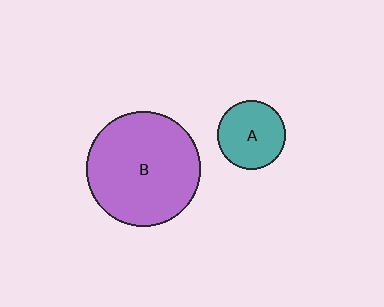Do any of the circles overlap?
No, none of the circles overlap.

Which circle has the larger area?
Circle B (purple).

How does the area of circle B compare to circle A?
Approximately 2.8 times.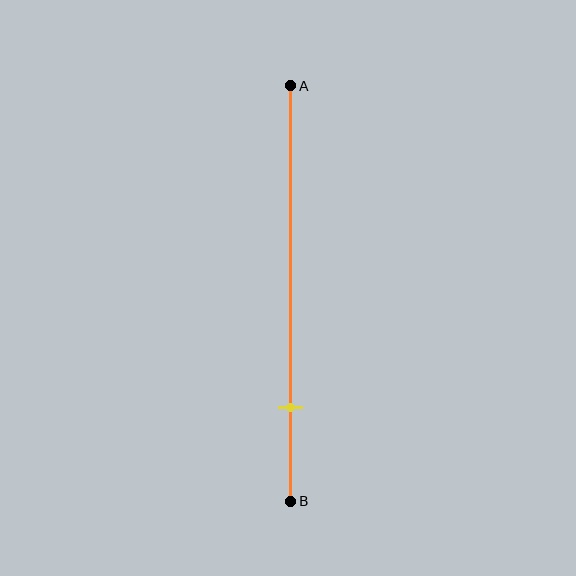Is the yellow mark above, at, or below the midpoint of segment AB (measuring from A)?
The yellow mark is below the midpoint of segment AB.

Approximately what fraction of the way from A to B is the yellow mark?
The yellow mark is approximately 75% of the way from A to B.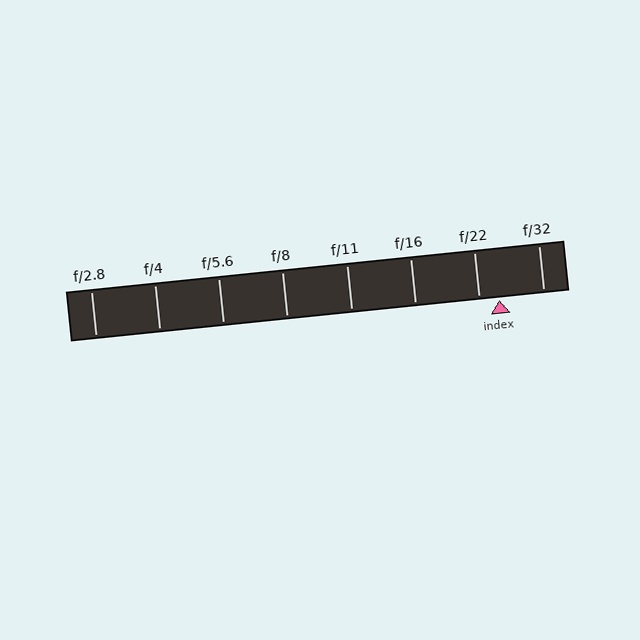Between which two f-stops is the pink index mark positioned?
The index mark is between f/22 and f/32.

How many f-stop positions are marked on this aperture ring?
There are 8 f-stop positions marked.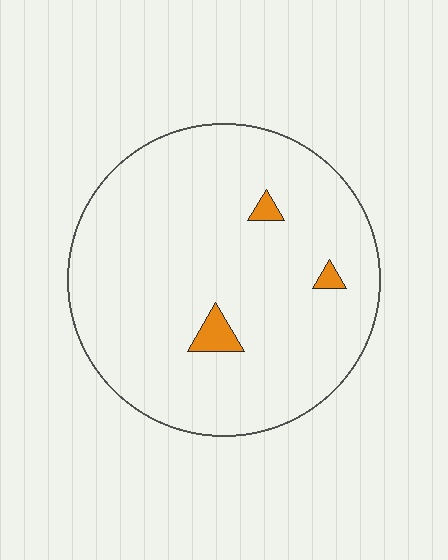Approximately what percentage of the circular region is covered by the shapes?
Approximately 5%.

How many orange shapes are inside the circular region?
3.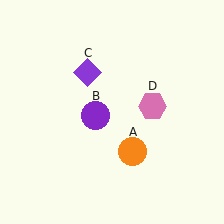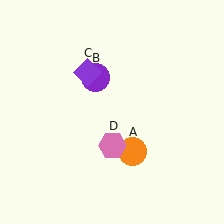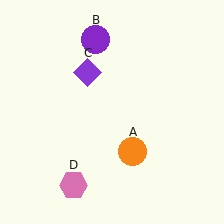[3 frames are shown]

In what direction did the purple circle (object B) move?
The purple circle (object B) moved up.